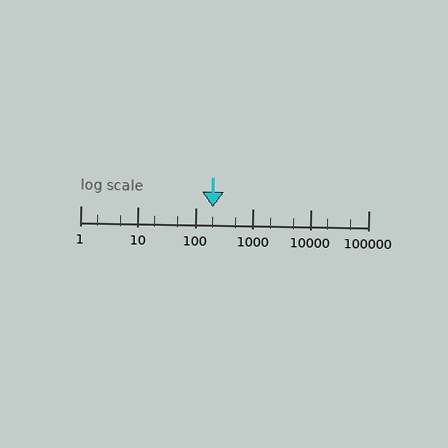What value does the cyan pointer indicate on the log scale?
The pointer indicates approximately 200.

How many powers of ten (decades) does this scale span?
The scale spans 5 decades, from 1 to 100000.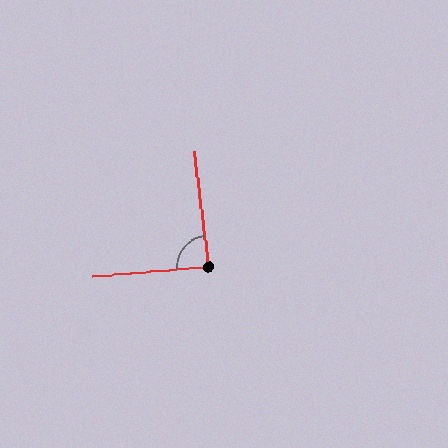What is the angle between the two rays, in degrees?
Approximately 87 degrees.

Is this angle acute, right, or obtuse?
It is approximately a right angle.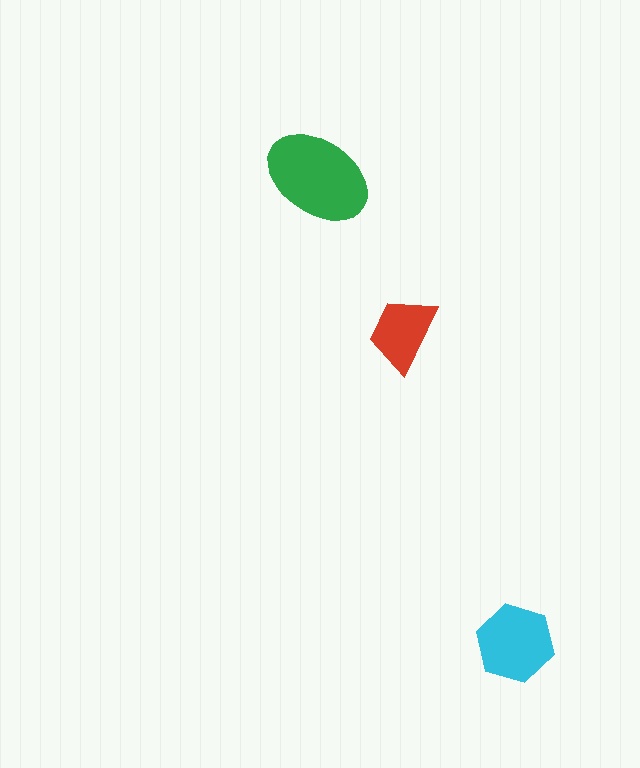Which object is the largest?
The green ellipse.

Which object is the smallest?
The red trapezoid.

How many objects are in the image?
There are 3 objects in the image.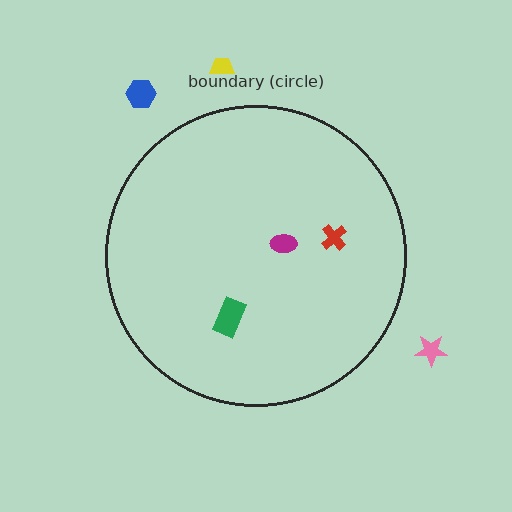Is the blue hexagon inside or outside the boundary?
Outside.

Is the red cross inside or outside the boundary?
Inside.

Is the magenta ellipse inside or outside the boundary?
Inside.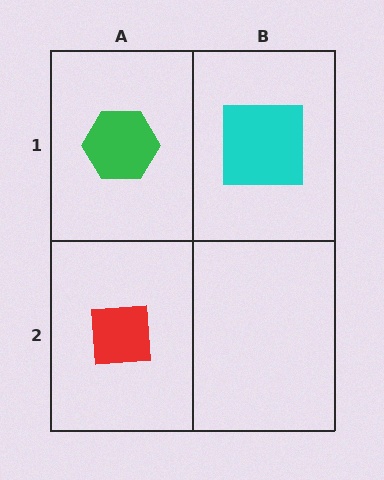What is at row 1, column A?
A green hexagon.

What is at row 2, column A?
A red square.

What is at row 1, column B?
A cyan square.